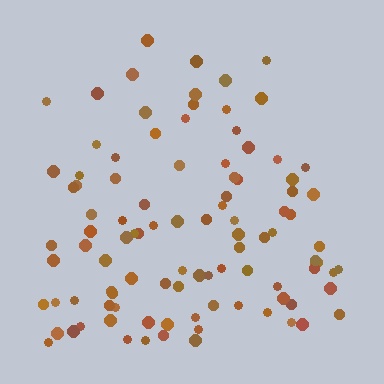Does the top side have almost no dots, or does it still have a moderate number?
Still a moderate number, just noticeably fewer than the bottom.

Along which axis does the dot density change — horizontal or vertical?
Vertical.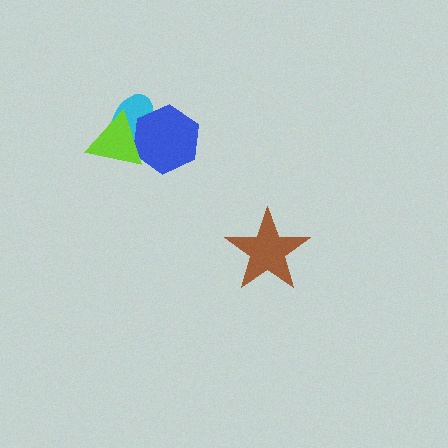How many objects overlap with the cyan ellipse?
2 objects overlap with the cyan ellipse.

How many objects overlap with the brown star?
0 objects overlap with the brown star.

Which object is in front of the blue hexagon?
The lime triangle is in front of the blue hexagon.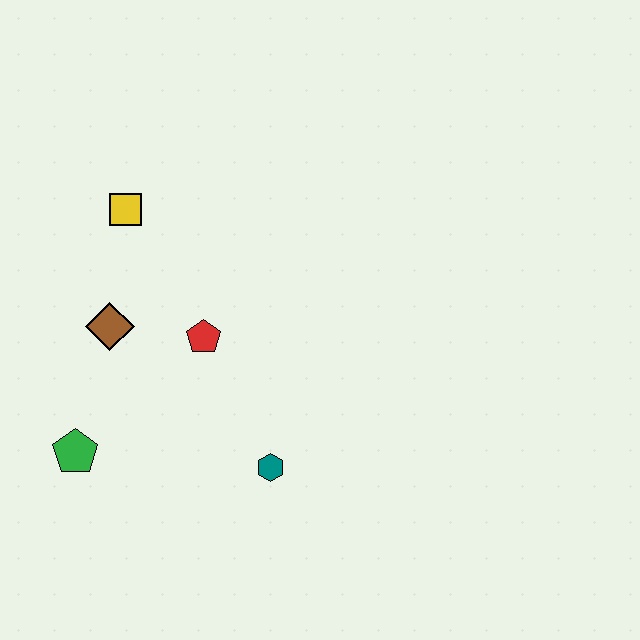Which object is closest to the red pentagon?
The brown diamond is closest to the red pentagon.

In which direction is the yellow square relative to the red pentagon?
The yellow square is above the red pentagon.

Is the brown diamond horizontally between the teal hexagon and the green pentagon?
Yes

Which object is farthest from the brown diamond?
The teal hexagon is farthest from the brown diamond.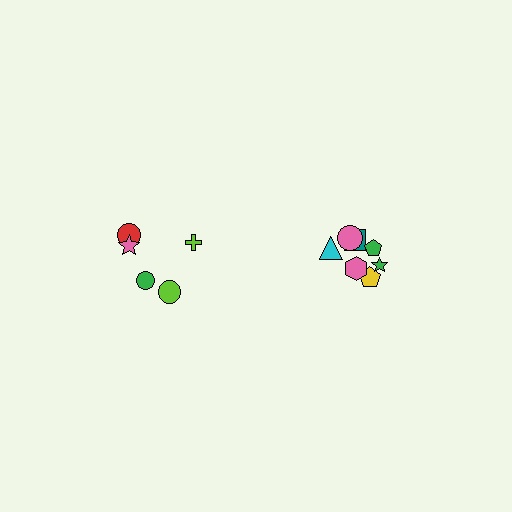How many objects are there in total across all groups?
There are 12 objects.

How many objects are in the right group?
There are 7 objects.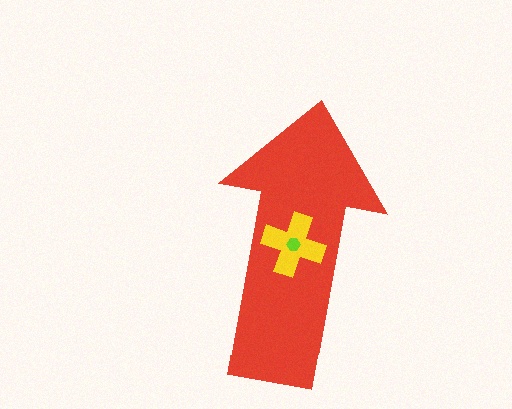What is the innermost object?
The lime hexagon.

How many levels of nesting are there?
3.